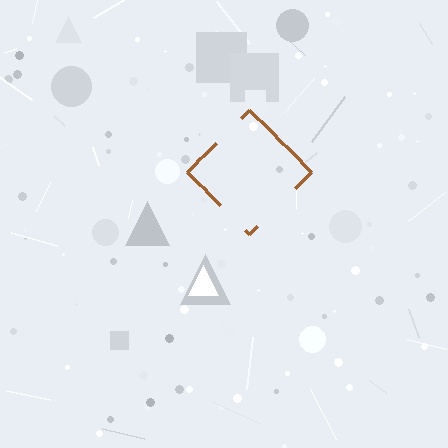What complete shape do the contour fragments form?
The contour fragments form a diamond.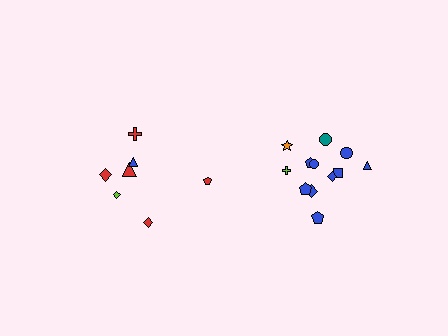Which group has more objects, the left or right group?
The right group.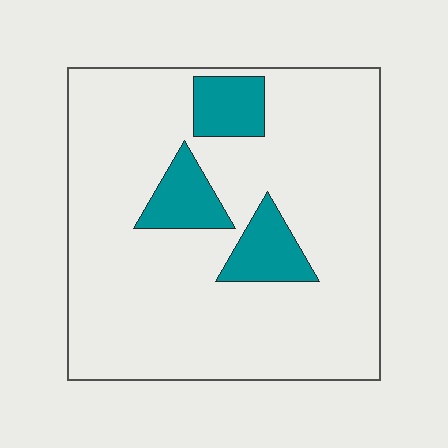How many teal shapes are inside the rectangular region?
3.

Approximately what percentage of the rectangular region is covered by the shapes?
Approximately 15%.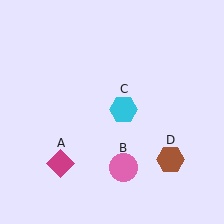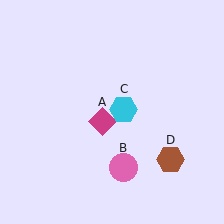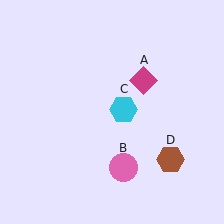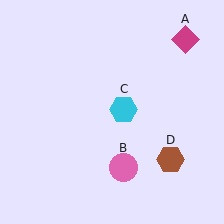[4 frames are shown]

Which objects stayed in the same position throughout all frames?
Pink circle (object B) and cyan hexagon (object C) and brown hexagon (object D) remained stationary.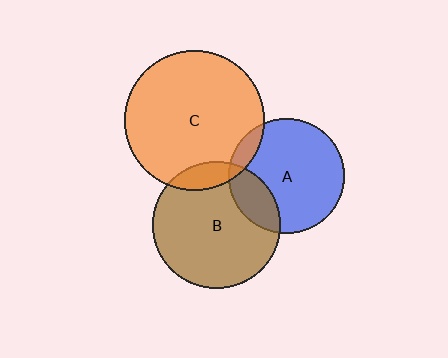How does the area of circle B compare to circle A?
Approximately 1.2 times.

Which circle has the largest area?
Circle C (orange).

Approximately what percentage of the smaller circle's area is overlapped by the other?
Approximately 10%.